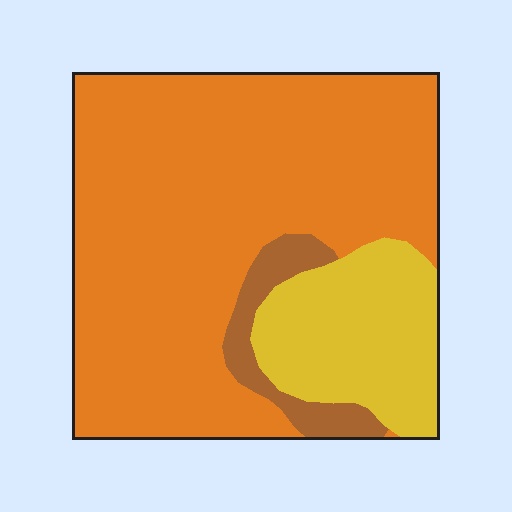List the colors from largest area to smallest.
From largest to smallest: orange, yellow, brown.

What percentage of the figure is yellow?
Yellow covers around 20% of the figure.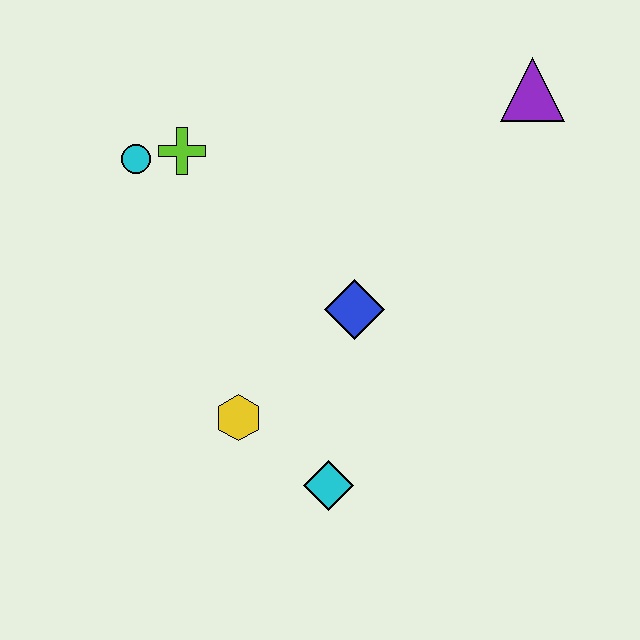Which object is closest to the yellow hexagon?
The cyan diamond is closest to the yellow hexagon.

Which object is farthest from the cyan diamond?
The purple triangle is farthest from the cyan diamond.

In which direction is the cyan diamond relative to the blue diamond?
The cyan diamond is below the blue diamond.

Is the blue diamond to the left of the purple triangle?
Yes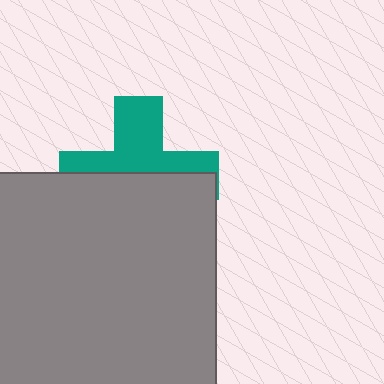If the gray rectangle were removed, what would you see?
You would see the complete teal cross.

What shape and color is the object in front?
The object in front is a gray rectangle.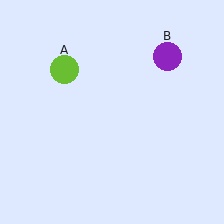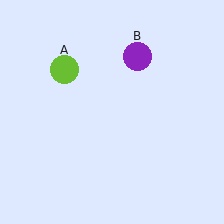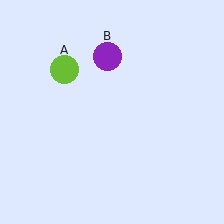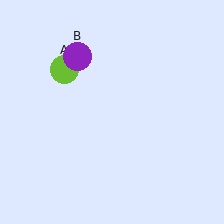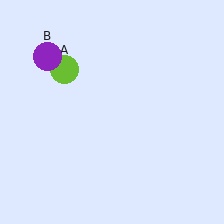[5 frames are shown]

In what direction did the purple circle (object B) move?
The purple circle (object B) moved left.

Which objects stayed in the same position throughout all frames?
Lime circle (object A) remained stationary.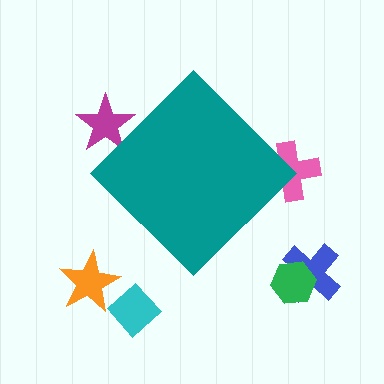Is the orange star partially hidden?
No, the orange star is fully visible.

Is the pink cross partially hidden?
Yes, the pink cross is partially hidden behind the teal diamond.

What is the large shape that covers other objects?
A teal diamond.